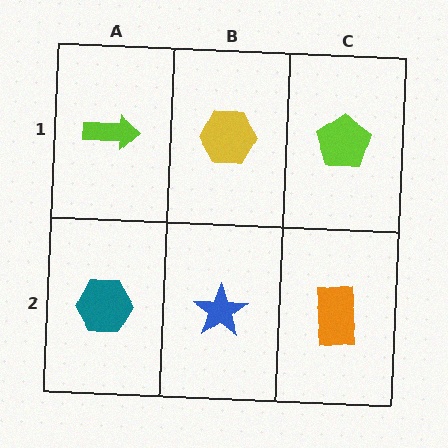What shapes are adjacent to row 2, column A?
A lime arrow (row 1, column A), a blue star (row 2, column B).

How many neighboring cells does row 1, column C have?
2.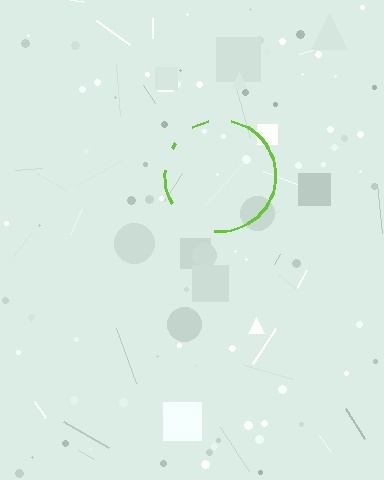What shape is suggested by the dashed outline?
The dashed outline suggests a circle.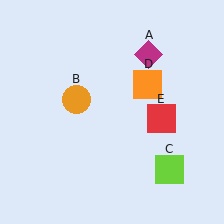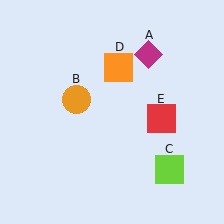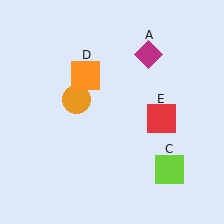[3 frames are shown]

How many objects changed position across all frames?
1 object changed position: orange square (object D).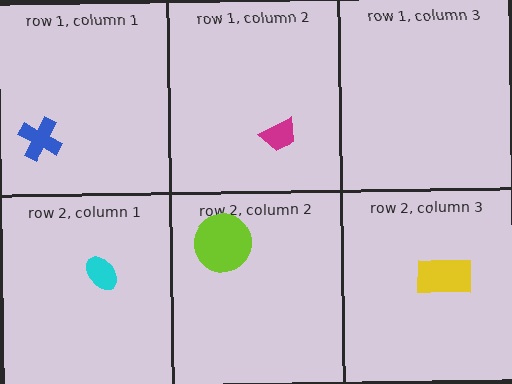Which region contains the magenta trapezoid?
The row 1, column 2 region.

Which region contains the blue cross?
The row 1, column 1 region.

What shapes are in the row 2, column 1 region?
The cyan ellipse.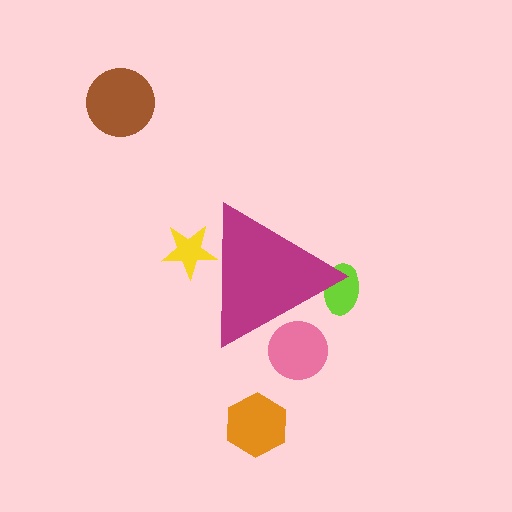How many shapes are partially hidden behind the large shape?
3 shapes are partially hidden.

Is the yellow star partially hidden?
Yes, the yellow star is partially hidden behind the magenta triangle.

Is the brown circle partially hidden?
No, the brown circle is fully visible.